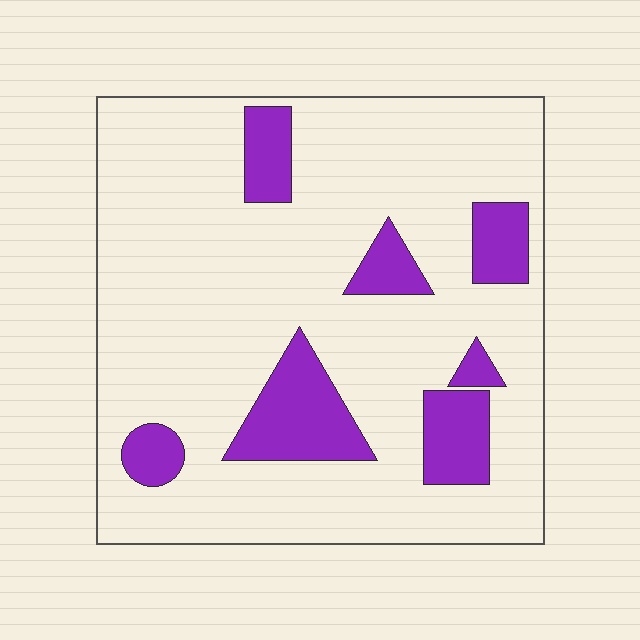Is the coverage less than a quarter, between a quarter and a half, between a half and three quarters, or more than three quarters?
Less than a quarter.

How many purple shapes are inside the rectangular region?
7.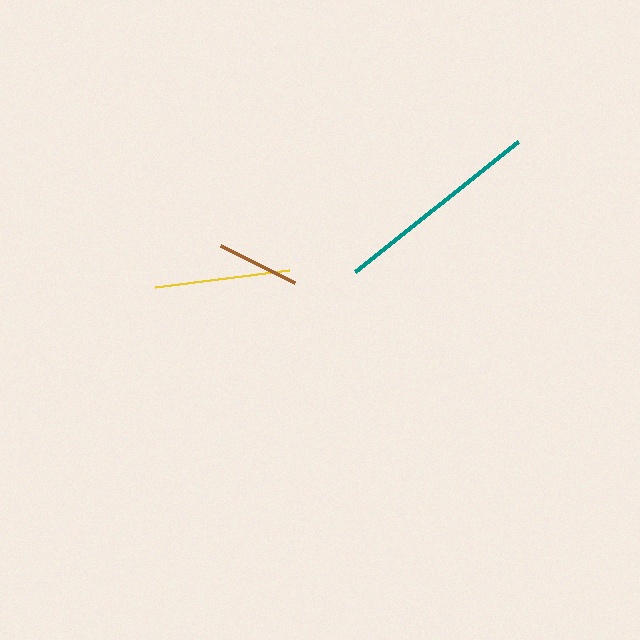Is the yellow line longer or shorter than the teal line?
The teal line is longer than the yellow line.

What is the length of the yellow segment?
The yellow segment is approximately 135 pixels long.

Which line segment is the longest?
The teal line is the longest at approximately 208 pixels.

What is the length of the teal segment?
The teal segment is approximately 208 pixels long.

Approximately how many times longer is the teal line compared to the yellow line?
The teal line is approximately 1.5 times the length of the yellow line.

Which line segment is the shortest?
The brown line is the shortest at approximately 82 pixels.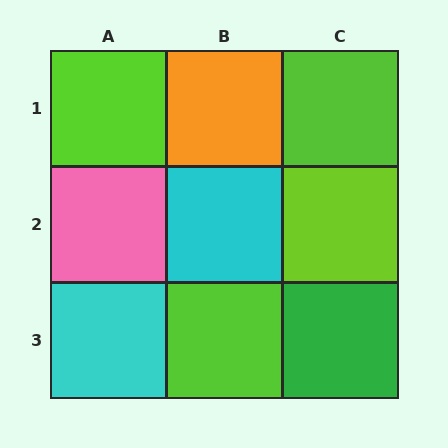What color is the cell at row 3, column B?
Lime.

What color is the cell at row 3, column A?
Cyan.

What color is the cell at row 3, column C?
Green.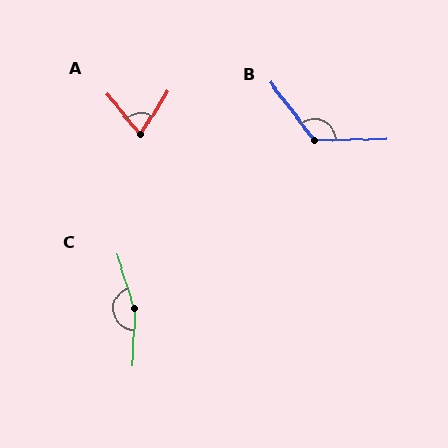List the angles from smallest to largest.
A (72°), B (126°), C (161°).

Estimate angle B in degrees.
Approximately 126 degrees.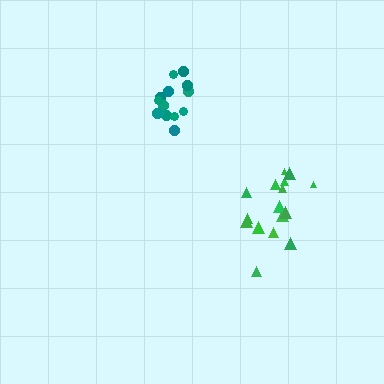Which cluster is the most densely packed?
Teal.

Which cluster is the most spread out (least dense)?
Green.